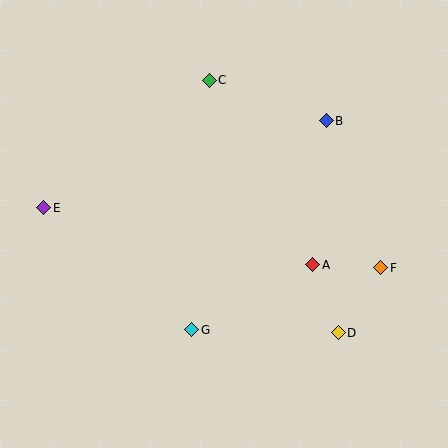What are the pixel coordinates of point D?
Point D is at (338, 333).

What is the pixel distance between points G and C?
The distance between G and C is 250 pixels.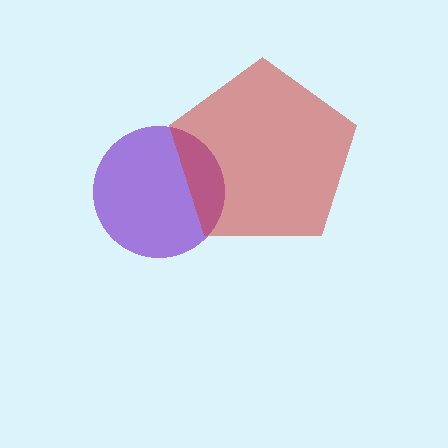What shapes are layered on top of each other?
The layered shapes are: a purple circle, a red pentagon.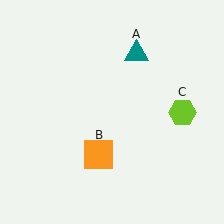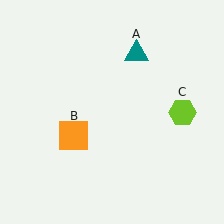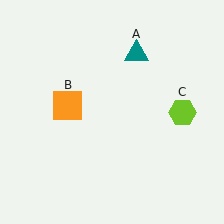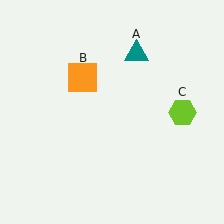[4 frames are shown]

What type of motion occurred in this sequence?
The orange square (object B) rotated clockwise around the center of the scene.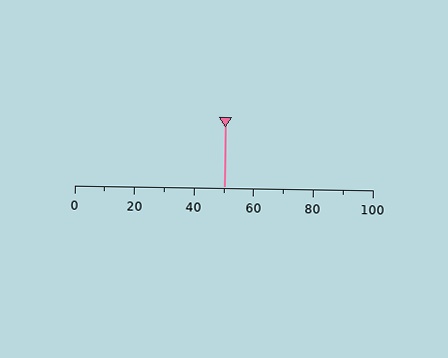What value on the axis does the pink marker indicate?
The marker indicates approximately 50.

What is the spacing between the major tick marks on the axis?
The major ticks are spaced 20 apart.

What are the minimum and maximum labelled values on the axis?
The axis runs from 0 to 100.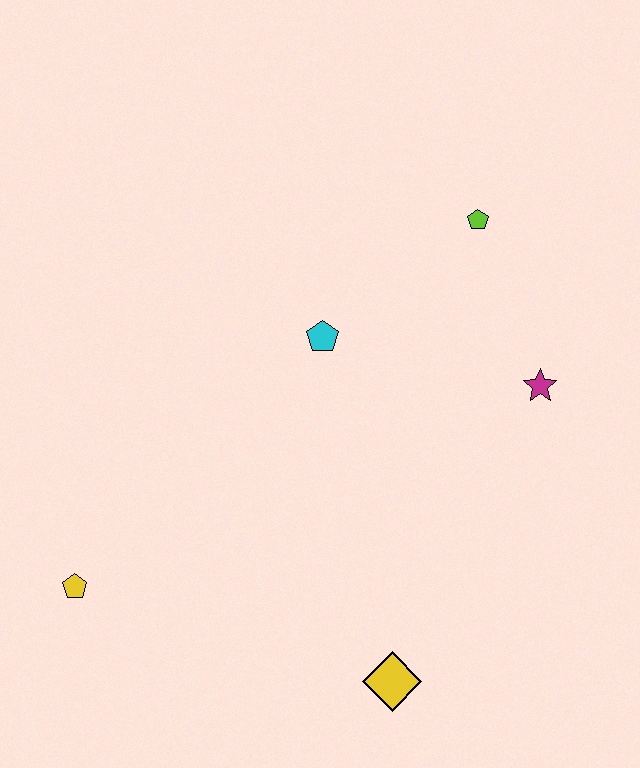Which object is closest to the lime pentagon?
The magenta star is closest to the lime pentagon.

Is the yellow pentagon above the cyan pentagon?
No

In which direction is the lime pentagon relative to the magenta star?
The lime pentagon is above the magenta star.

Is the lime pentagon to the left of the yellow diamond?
No